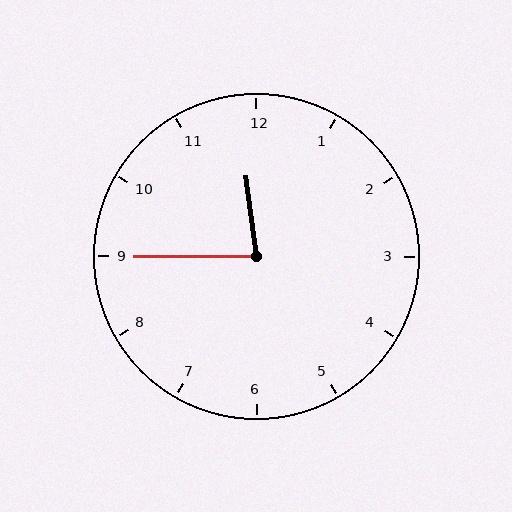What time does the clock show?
11:45.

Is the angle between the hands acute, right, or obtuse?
It is acute.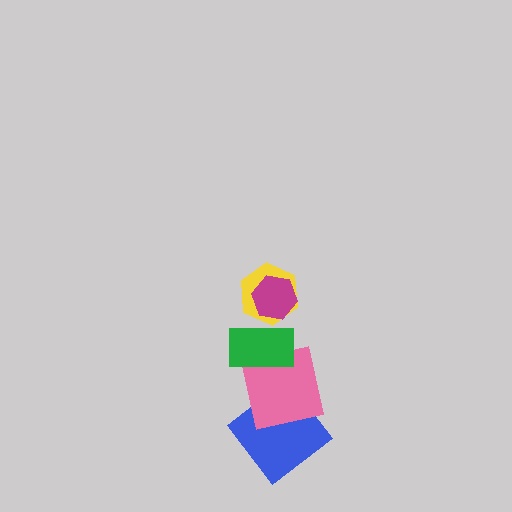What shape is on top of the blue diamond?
The pink square is on top of the blue diamond.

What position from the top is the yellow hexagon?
The yellow hexagon is 2nd from the top.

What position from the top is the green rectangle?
The green rectangle is 3rd from the top.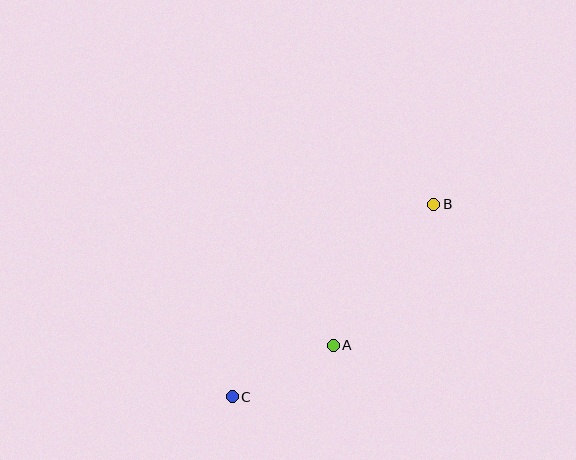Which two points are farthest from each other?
Points B and C are farthest from each other.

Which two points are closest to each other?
Points A and C are closest to each other.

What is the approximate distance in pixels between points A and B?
The distance between A and B is approximately 173 pixels.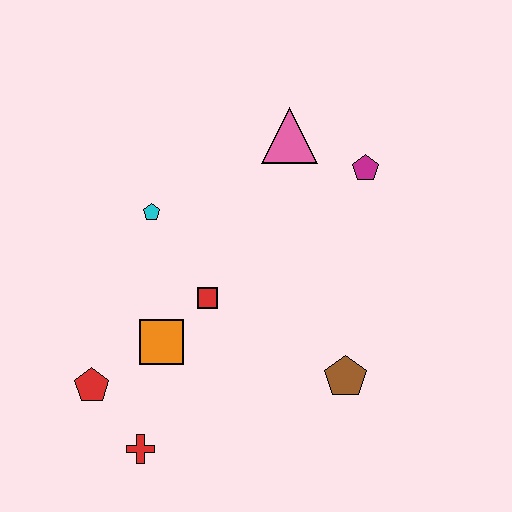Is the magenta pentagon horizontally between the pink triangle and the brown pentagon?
No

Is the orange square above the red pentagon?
Yes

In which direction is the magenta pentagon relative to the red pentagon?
The magenta pentagon is to the right of the red pentagon.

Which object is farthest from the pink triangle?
The red cross is farthest from the pink triangle.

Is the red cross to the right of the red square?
No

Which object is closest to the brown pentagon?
The red square is closest to the brown pentagon.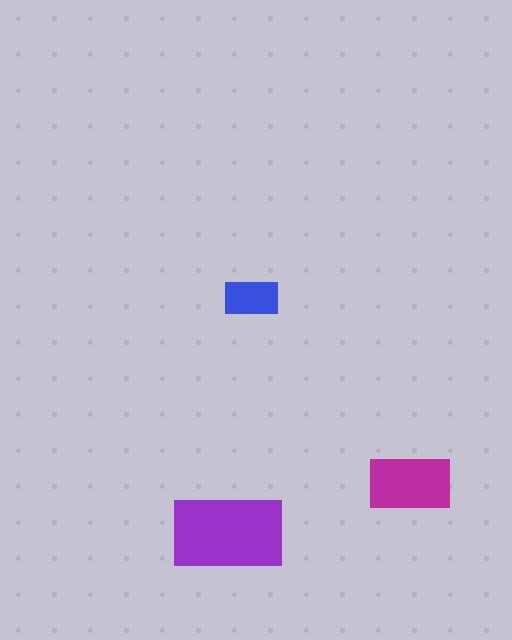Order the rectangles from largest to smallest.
the purple one, the magenta one, the blue one.